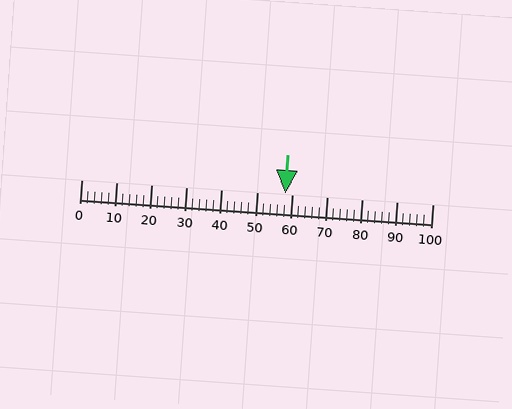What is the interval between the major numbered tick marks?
The major tick marks are spaced 10 units apart.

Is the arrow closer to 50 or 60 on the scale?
The arrow is closer to 60.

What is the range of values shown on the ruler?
The ruler shows values from 0 to 100.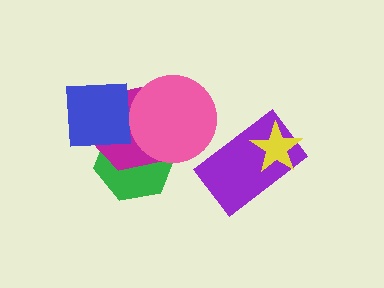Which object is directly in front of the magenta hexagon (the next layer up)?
The blue square is directly in front of the magenta hexagon.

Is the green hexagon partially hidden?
Yes, it is partially covered by another shape.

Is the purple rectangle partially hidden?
Yes, it is partially covered by another shape.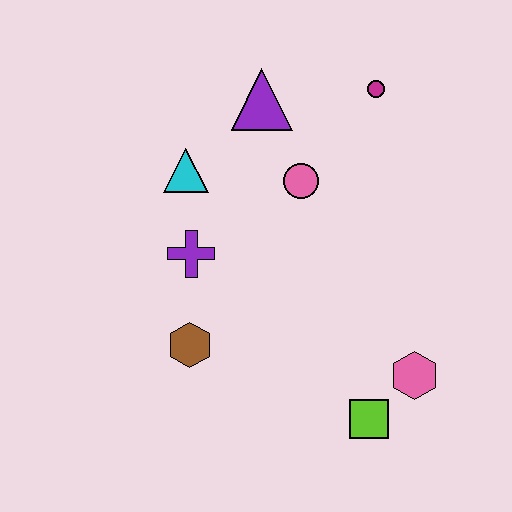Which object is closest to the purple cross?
The cyan triangle is closest to the purple cross.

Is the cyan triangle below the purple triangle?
Yes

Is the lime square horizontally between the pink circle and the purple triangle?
No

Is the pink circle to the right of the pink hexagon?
No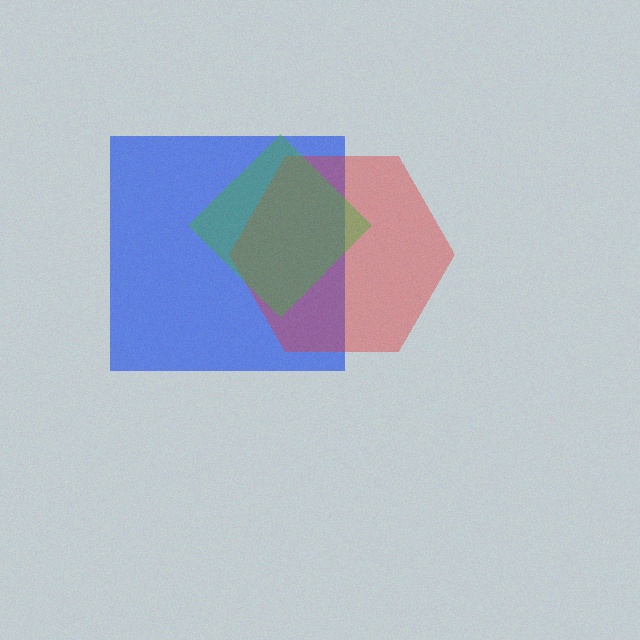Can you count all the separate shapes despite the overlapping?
Yes, there are 3 separate shapes.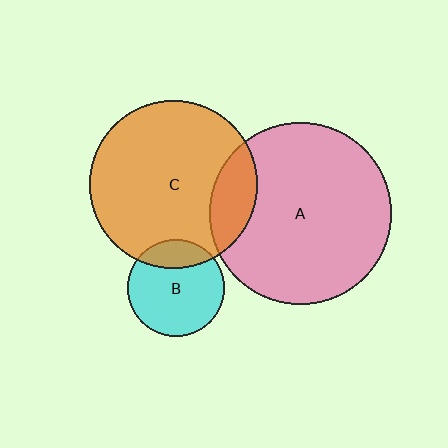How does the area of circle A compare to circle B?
Approximately 3.5 times.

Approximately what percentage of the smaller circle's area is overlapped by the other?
Approximately 15%.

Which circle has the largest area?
Circle A (pink).